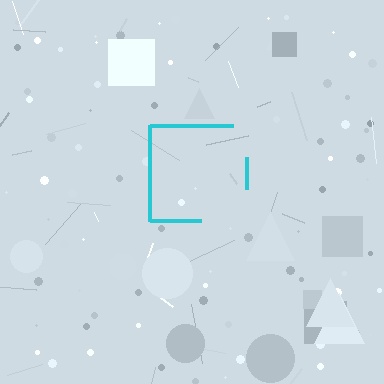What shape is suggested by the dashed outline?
The dashed outline suggests a square.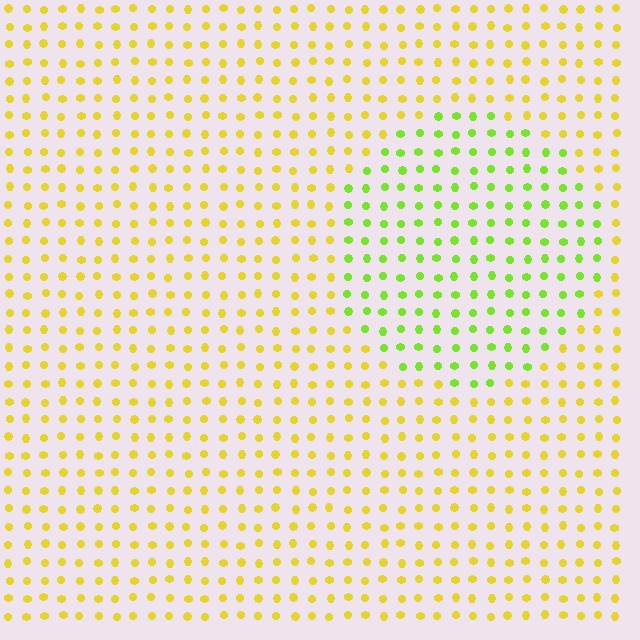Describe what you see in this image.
The image is filled with small yellow elements in a uniform arrangement. A circle-shaped region is visible where the elements are tinted to a slightly different hue, forming a subtle color boundary.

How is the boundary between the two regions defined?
The boundary is defined purely by a slight shift in hue (about 41 degrees). Spacing, size, and orientation are identical on both sides.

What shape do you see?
I see a circle.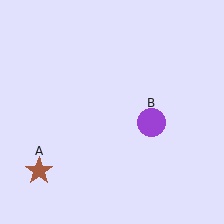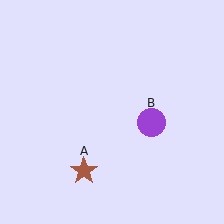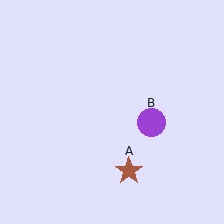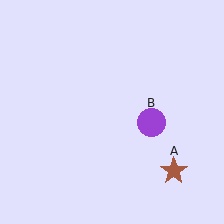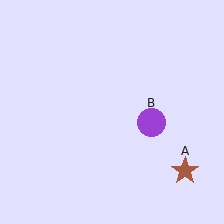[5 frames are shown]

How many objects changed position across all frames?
1 object changed position: brown star (object A).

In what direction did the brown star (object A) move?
The brown star (object A) moved right.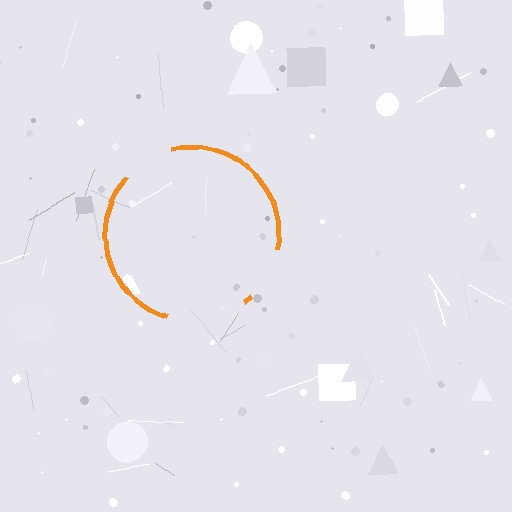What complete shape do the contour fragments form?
The contour fragments form a circle.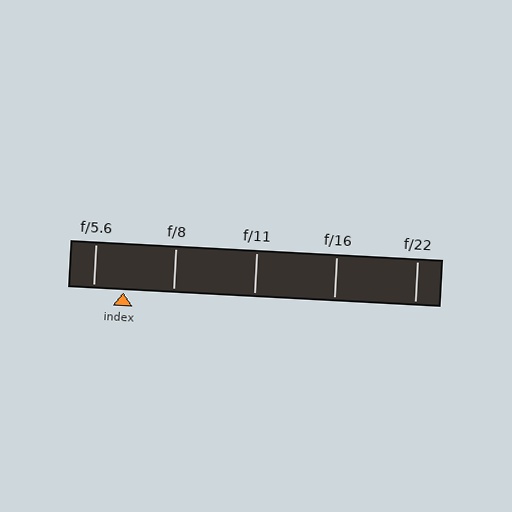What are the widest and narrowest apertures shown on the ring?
The widest aperture shown is f/5.6 and the narrowest is f/22.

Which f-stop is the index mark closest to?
The index mark is closest to f/5.6.